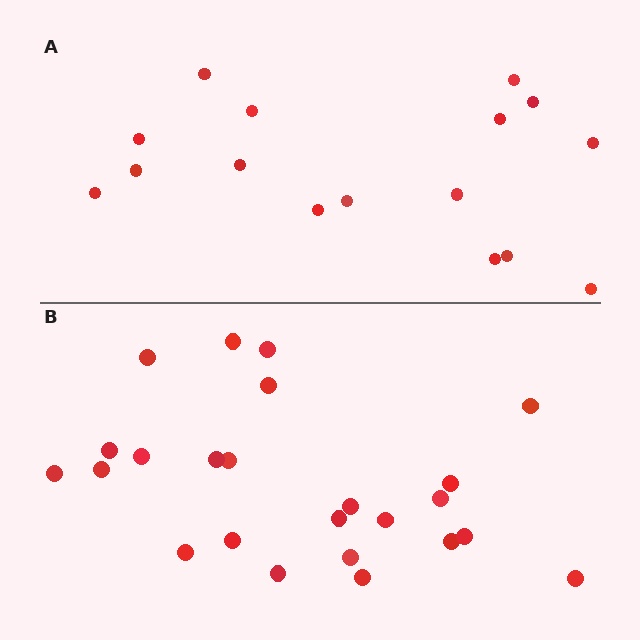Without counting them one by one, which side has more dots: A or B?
Region B (the bottom region) has more dots.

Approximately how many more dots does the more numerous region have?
Region B has roughly 8 or so more dots than region A.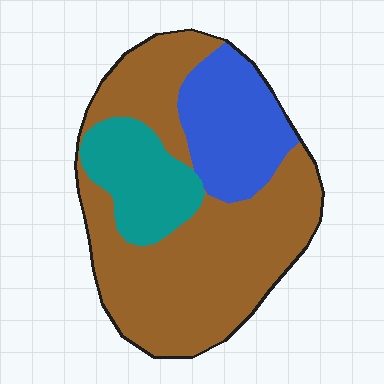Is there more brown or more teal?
Brown.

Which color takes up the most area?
Brown, at roughly 60%.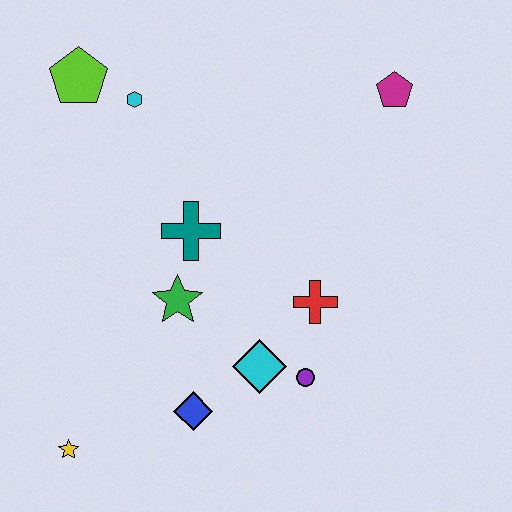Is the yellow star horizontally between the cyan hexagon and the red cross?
No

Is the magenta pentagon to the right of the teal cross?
Yes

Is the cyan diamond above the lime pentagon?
No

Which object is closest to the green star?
The teal cross is closest to the green star.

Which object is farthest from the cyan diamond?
The lime pentagon is farthest from the cyan diamond.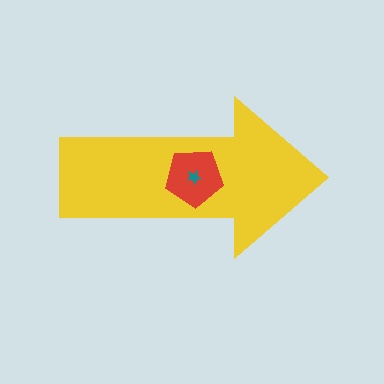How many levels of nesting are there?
3.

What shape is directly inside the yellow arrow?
The red pentagon.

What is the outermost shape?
The yellow arrow.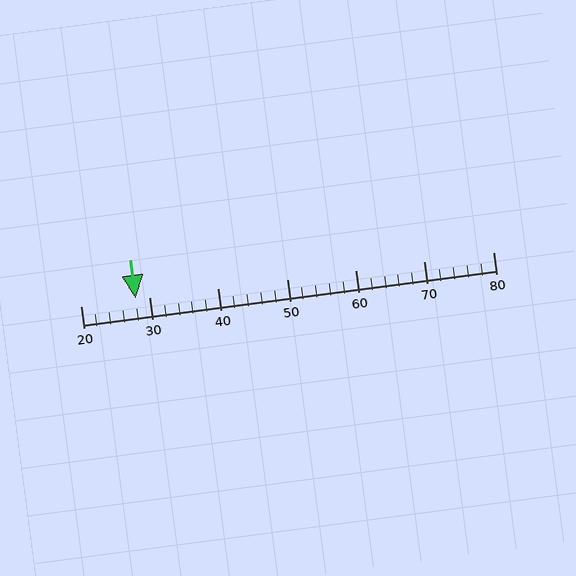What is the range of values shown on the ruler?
The ruler shows values from 20 to 80.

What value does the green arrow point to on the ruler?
The green arrow points to approximately 28.